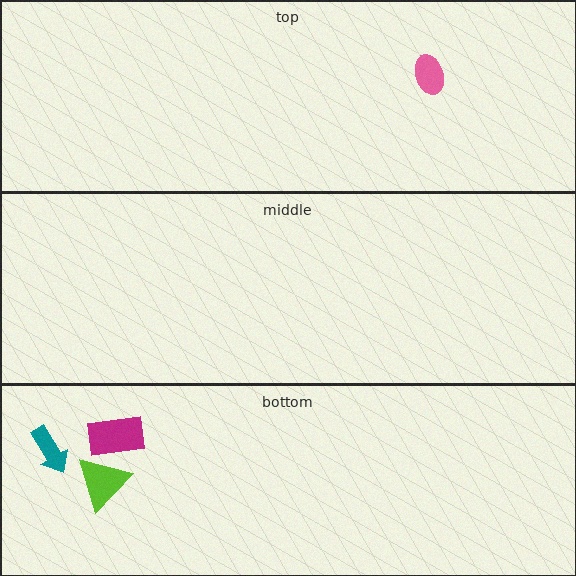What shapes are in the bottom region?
The lime triangle, the teal arrow, the magenta rectangle.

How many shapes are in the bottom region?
3.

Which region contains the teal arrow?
The bottom region.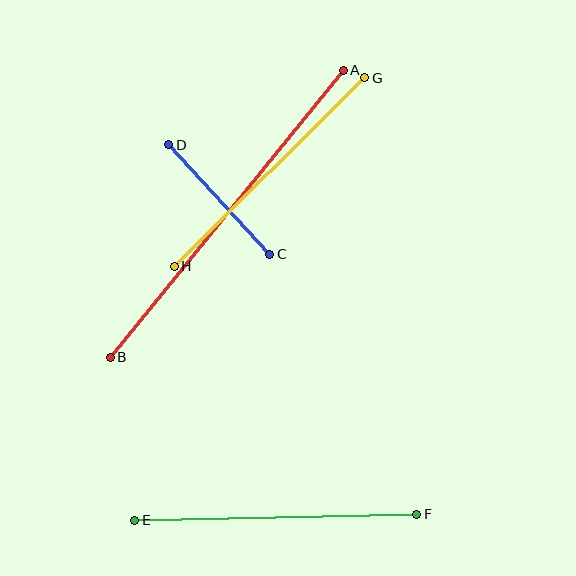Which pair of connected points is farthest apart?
Points A and B are farthest apart.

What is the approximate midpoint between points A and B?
The midpoint is at approximately (227, 214) pixels.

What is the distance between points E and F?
The distance is approximately 282 pixels.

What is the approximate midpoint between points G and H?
The midpoint is at approximately (269, 172) pixels.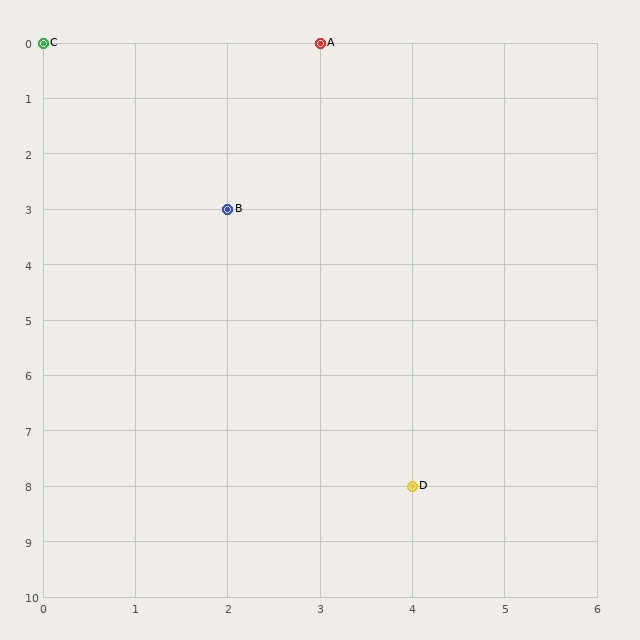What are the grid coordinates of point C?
Point C is at grid coordinates (0, 0).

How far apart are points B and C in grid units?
Points B and C are 2 columns and 3 rows apart (about 3.6 grid units diagonally).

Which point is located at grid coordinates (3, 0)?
Point A is at (3, 0).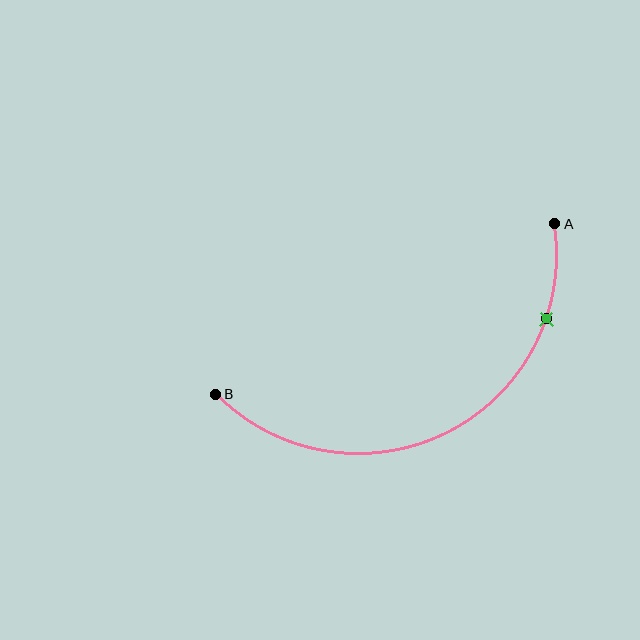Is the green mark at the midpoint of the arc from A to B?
No. The green mark lies on the arc but is closer to endpoint A. The arc midpoint would be at the point on the curve equidistant along the arc from both A and B.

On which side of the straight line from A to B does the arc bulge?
The arc bulges below the straight line connecting A and B.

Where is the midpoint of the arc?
The arc midpoint is the point on the curve farthest from the straight line joining A and B. It sits below that line.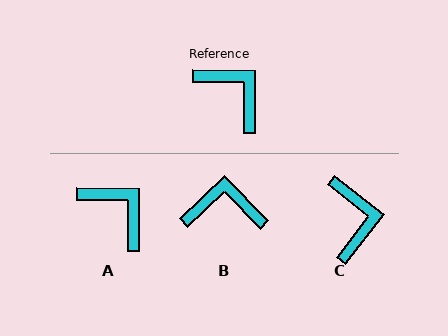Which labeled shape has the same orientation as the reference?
A.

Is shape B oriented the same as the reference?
No, it is off by about 44 degrees.